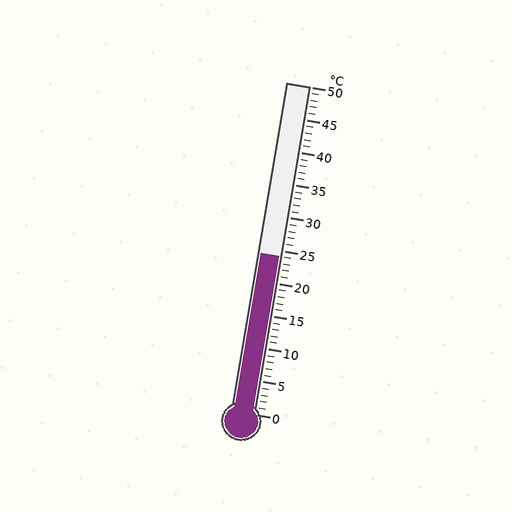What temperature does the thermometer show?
The thermometer shows approximately 24°C.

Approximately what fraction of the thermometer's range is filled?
The thermometer is filled to approximately 50% of its range.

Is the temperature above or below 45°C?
The temperature is below 45°C.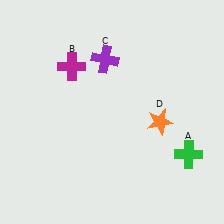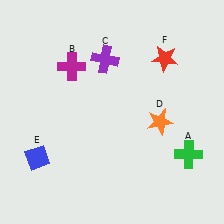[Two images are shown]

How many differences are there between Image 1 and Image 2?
There are 2 differences between the two images.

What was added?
A blue diamond (E), a red star (F) were added in Image 2.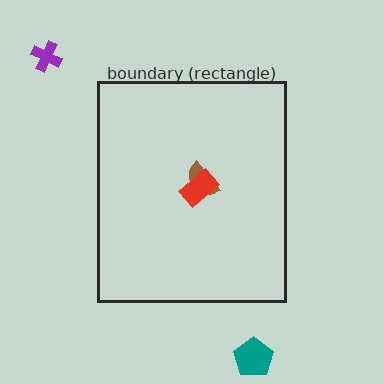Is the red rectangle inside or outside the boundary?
Inside.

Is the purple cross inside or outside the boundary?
Outside.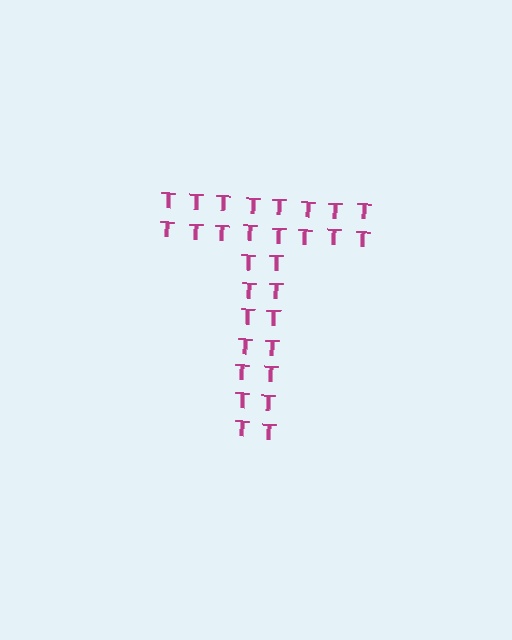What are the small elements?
The small elements are letter T's.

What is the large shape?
The large shape is the letter T.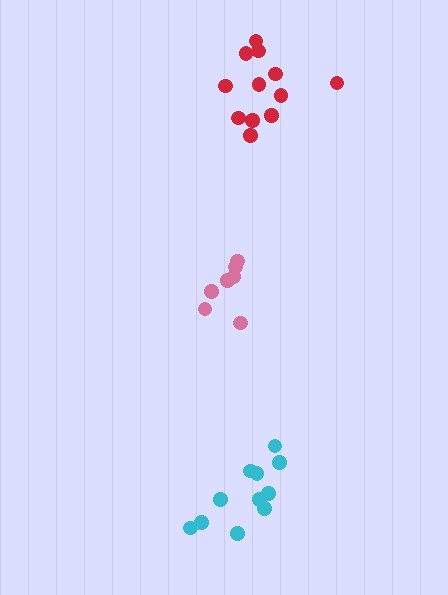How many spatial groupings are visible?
There are 3 spatial groupings.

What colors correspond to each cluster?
The clusters are colored: cyan, red, pink.